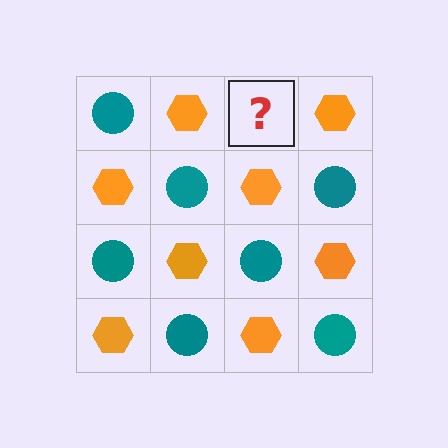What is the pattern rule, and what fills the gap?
The rule is that it alternates teal circle and orange hexagon in a checkerboard pattern. The gap should be filled with a teal circle.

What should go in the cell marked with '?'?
The missing cell should contain a teal circle.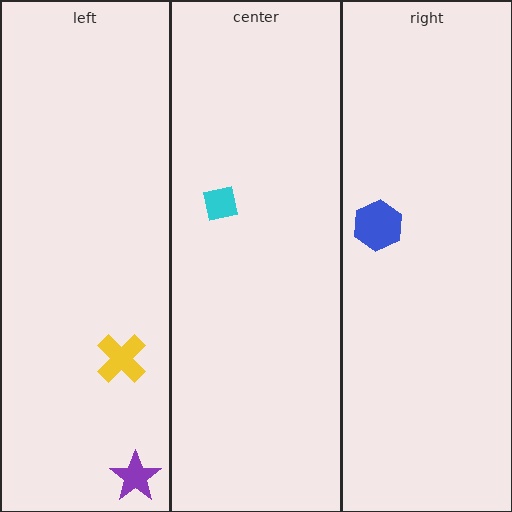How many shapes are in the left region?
2.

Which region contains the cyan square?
The center region.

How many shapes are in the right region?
1.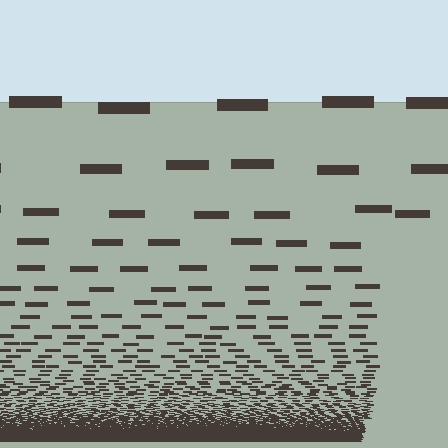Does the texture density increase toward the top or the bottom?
Density increases toward the bottom.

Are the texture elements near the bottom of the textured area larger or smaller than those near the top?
Smaller. The gradient is inverted — elements near the bottom are smaller and denser.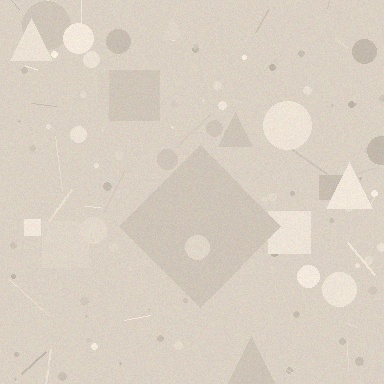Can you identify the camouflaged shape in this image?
The camouflaged shape is a diamond.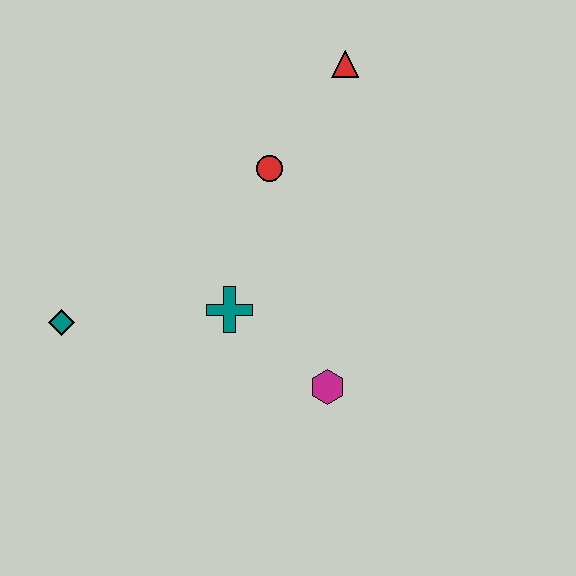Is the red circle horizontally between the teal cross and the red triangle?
Yes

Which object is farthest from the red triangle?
The teal diamond is farthest from the red triangle.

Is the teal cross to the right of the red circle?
No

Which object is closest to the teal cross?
The magenta hexagon is closest to the teal cross.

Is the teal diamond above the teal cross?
No